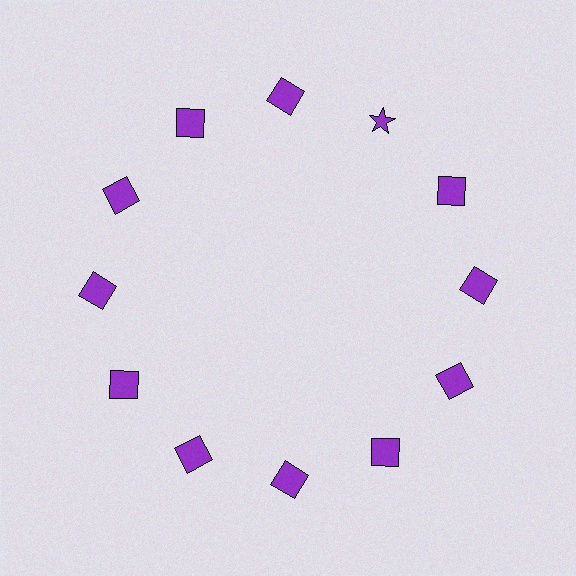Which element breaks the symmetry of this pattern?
The purple star at roughly the 1 o'clock position breaks the symmetry. All other shapes are purple squares.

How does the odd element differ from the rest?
It has a different shape: star instead of square.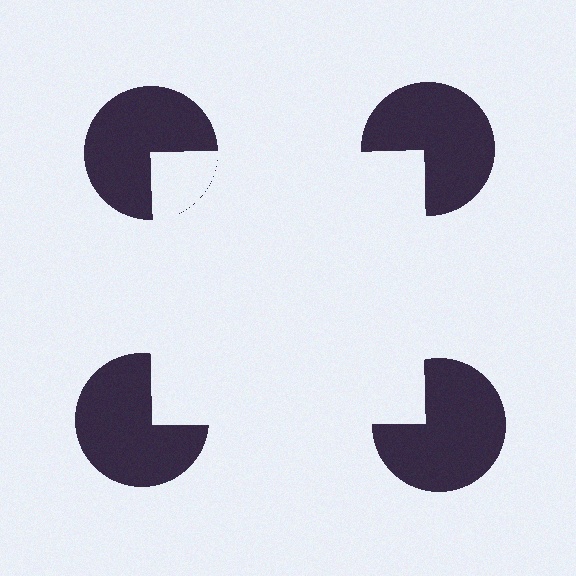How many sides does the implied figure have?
4 sides.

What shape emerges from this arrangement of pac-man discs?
An illusory square — its edges are inferred from the aligned wedge cuts in the pac-man discs, not physically drawn.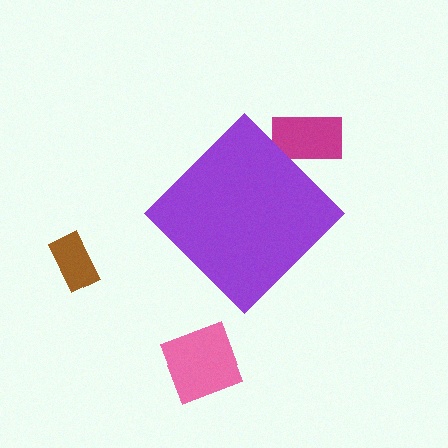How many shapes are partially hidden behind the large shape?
1 shape is partially hidden.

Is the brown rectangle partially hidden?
No, the brown rectangle is fully visible.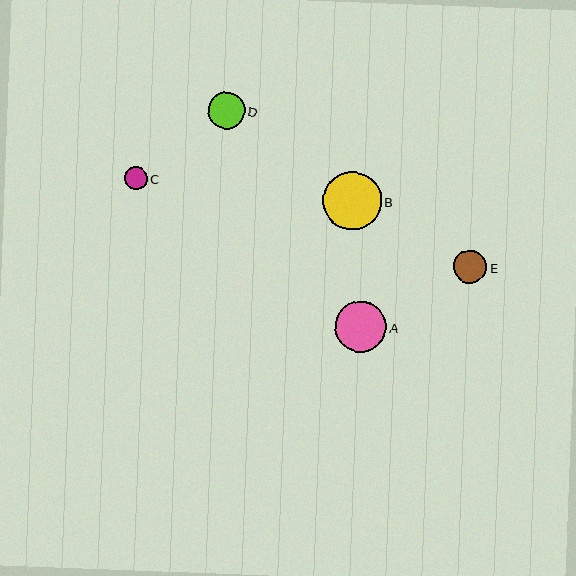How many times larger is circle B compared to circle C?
Circle B is approximately 2.5 times the size of circle C.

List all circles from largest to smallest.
From largest to smallest: B, A, D, E, C.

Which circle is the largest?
Circle B is the largest with a size of approximately 58 pixels.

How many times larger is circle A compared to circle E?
Circle A is approximately 1.6 times the size of circle E.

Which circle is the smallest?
Circle C is the smallest with a size of approximately 23 pixels.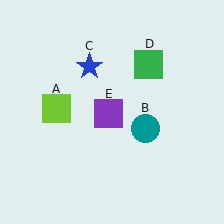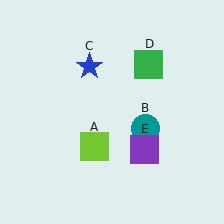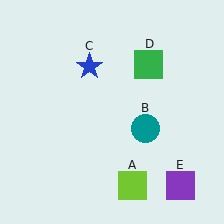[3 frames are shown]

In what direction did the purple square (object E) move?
The purple square (object E) moved down and to the right.